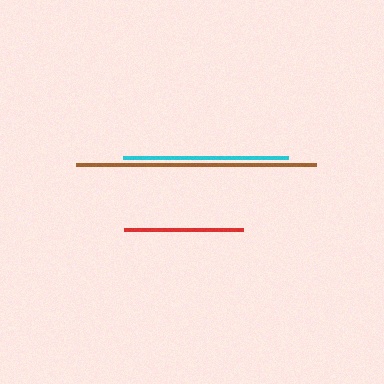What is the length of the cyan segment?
The cyan segment is approximately 165 pixels long.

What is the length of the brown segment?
The brown segment is approximately 240 pixels long.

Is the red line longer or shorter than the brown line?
The brown line is longer than the red line.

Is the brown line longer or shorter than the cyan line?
The brown line is longer than the cyan line.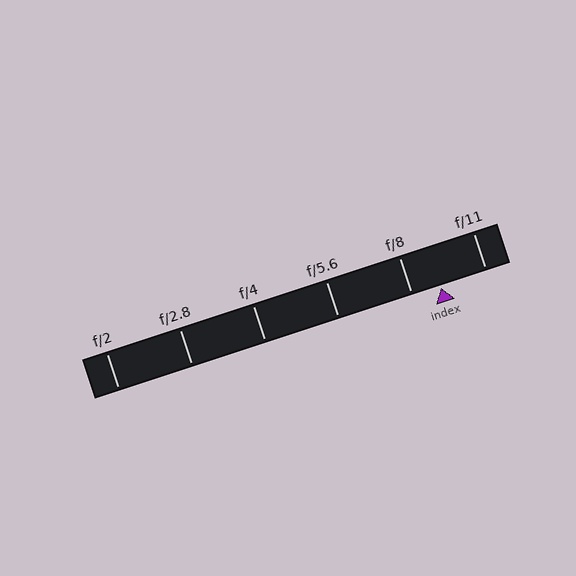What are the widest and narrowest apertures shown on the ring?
The widest aperture shown is f/2 and the narrowest is f/11.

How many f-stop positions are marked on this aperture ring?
There are 6 f-stop positions marked.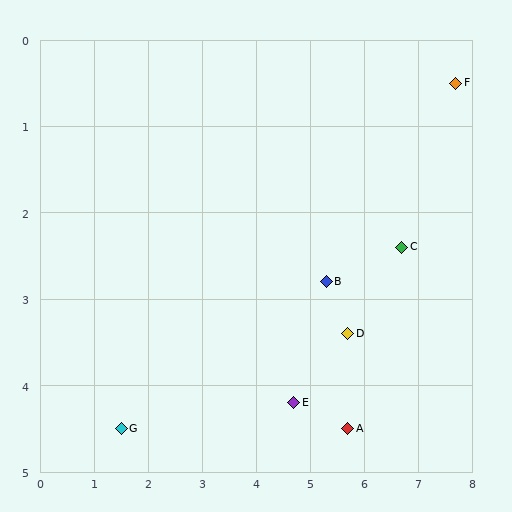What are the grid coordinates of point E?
Point E is at approximately (4.7, 4.2).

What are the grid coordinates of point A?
Point A is at approximately (5.7, 4.5).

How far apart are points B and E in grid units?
Points B and E are about 1.5 grid units apart.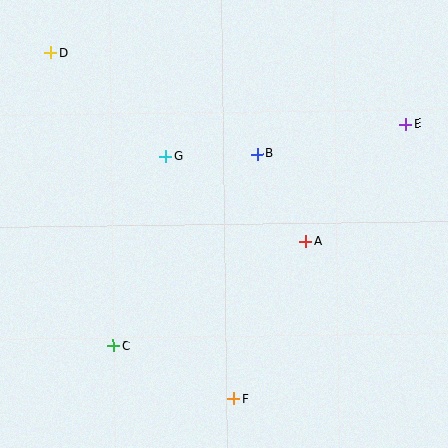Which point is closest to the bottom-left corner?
Point C is closest to the bottom-left corner.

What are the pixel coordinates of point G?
Point G is at (166, 156).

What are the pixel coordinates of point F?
Point F is at (234, 399).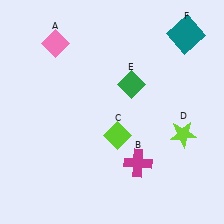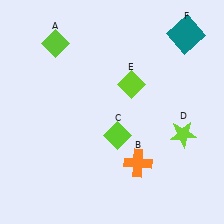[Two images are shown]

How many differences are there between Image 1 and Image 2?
There are 3 differences between the two images.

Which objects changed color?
A changed from pink to lime. B changed from magenta to orange. E changed from green to lime.